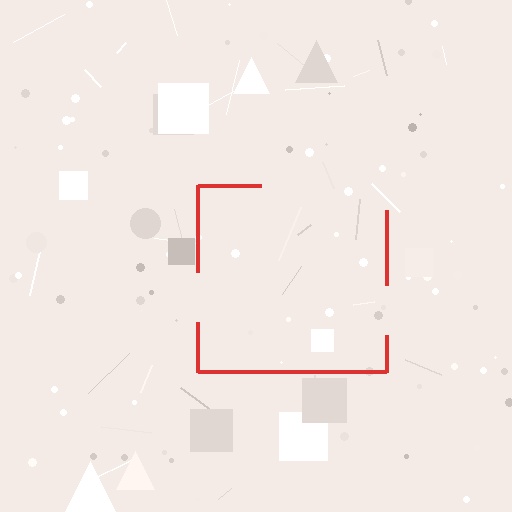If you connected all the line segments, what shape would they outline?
They would outline a square.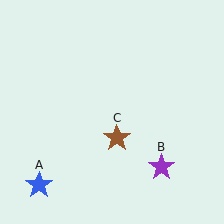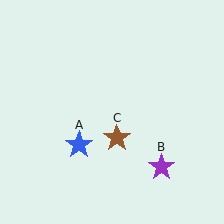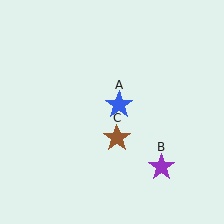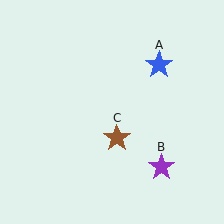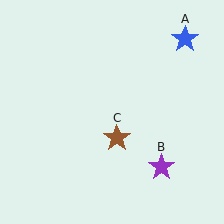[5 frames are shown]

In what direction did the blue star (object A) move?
The blue star (object A) moved up and to the right.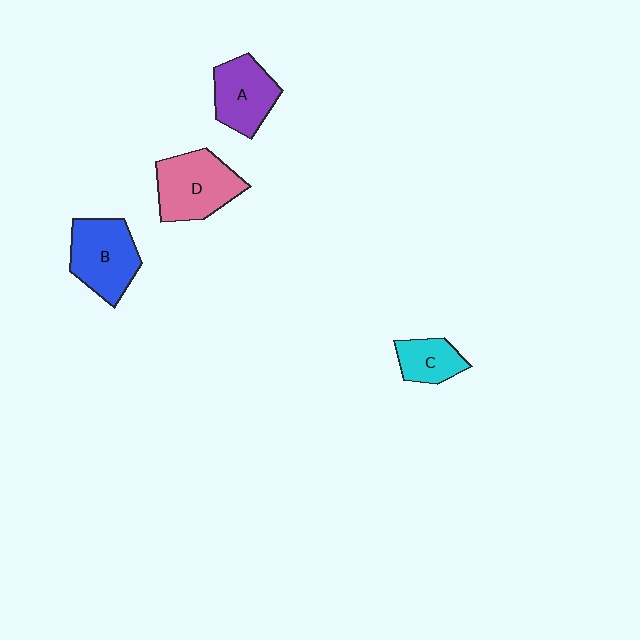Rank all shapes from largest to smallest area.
From largest to smallest: D (pink), B (blue), A (purple), C (cyan).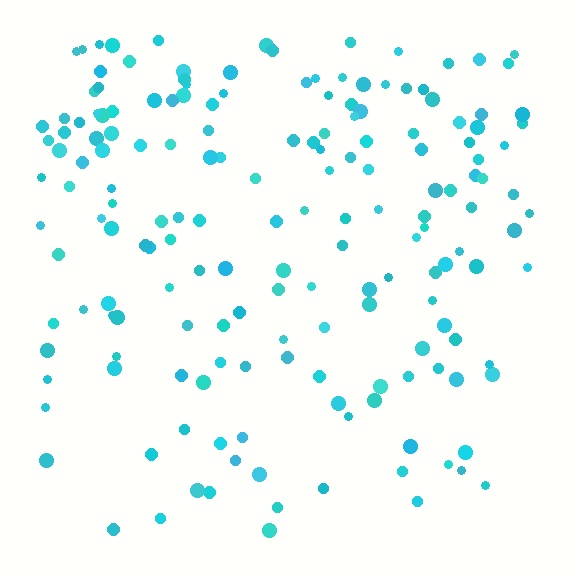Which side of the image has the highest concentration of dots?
The top.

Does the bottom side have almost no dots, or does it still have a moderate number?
Still a moderate number, just noticeably fewer than the top.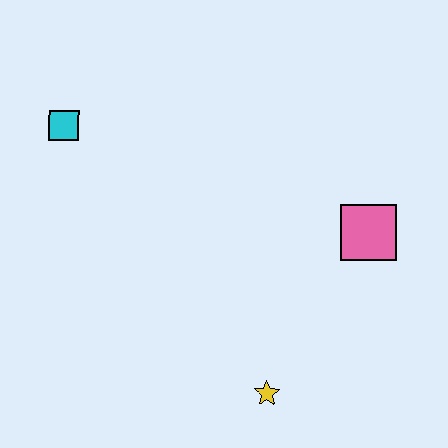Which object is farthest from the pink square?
The cyan square is farthest from the pink square.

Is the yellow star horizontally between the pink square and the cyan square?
Yes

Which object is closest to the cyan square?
The pink square is closest to the cyan square.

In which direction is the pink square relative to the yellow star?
The pink square is above the yellow star.